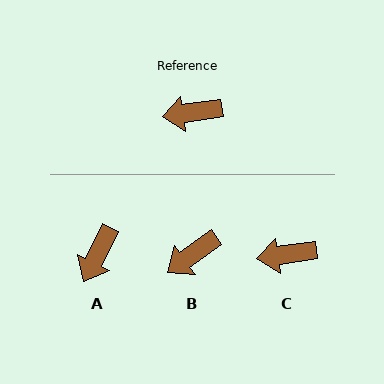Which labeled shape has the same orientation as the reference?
C.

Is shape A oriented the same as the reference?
No, it is off by about 55 degrees.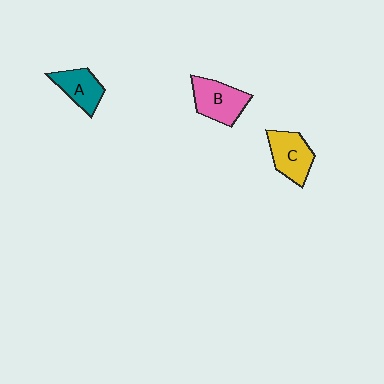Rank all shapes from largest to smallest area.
From largest to smallest: B (pink), C (yellow), A (teal).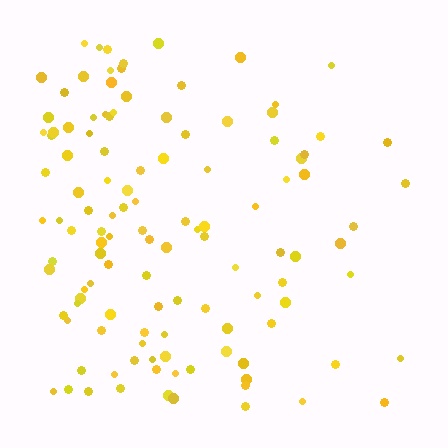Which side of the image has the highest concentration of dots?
The left.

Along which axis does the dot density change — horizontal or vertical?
Horizontal.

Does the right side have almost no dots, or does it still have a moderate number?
Still a moderate number, just noticeably fewer than the left.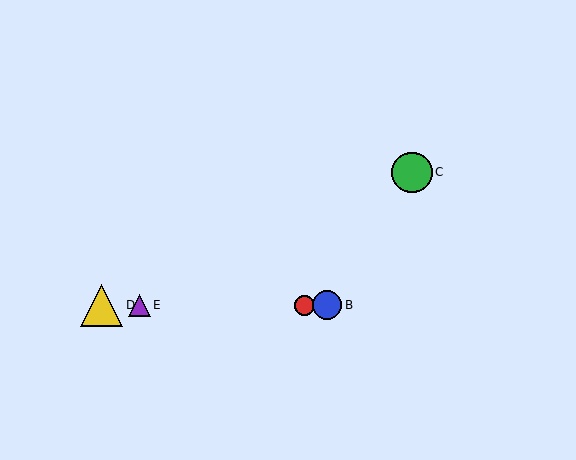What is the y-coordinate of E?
Object E is at y≈305.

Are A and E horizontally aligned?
Yes, both are at y≈305.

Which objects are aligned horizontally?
Objects A, B, D, E are aligned horizontally.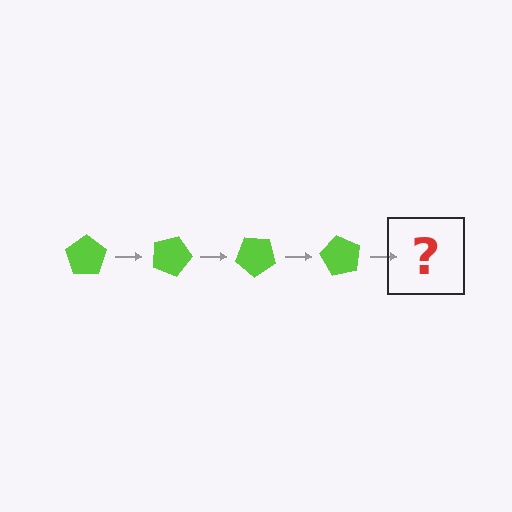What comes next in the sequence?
The next element should be a lime pentagon rotated 80 degrees.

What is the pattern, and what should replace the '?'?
The pattern is that the pentagon rotates 20 degrees each step. The '?' should be a lime pentagon rotated 80 degrees.